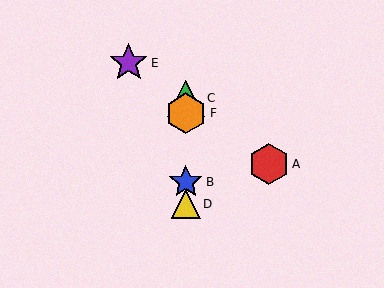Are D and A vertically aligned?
No, D is at x≈186 and A is at x≈269.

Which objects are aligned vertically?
Objects B, C, D, F are aligned vertically.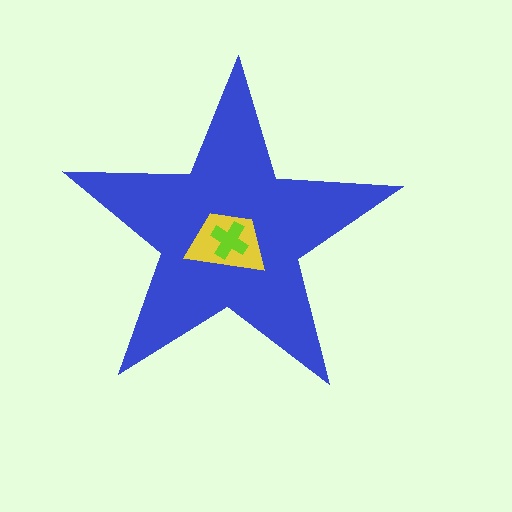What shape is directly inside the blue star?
The yellow trapezoid.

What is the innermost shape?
The lime cross.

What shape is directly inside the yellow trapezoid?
The lime cross.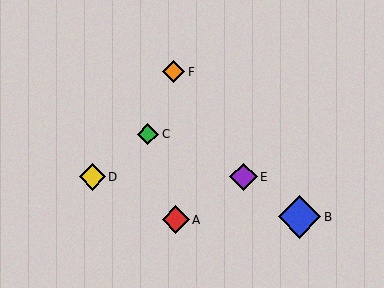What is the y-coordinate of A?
Object A is at y≈220.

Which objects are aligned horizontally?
Objects D, E are aligned horizontally.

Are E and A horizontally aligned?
No, E is at y≈177 and A is at y≈220.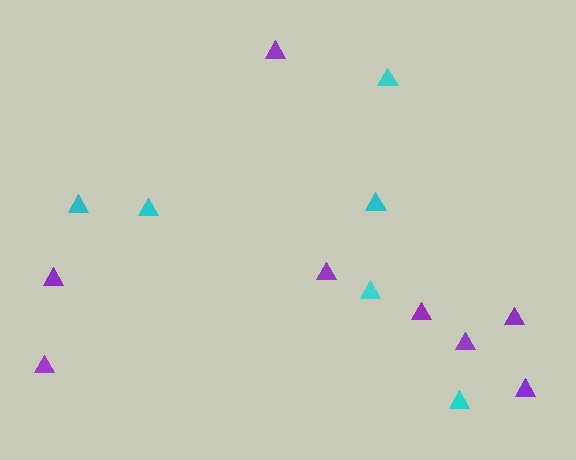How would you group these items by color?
There are 2 groups: one group of cyan triangles (6) and one group of purple triangles (8).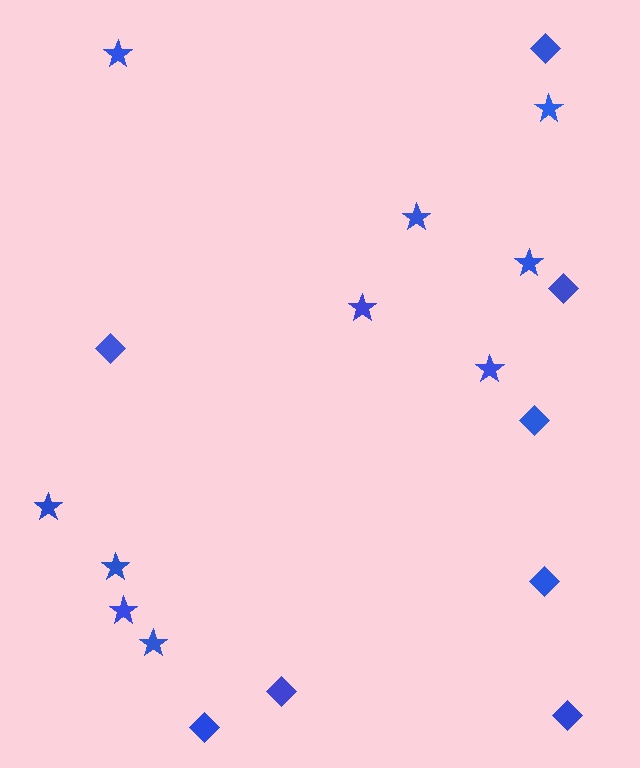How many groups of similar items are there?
There are 2 groups: one group of stars (10) and one group of diamonds (8).